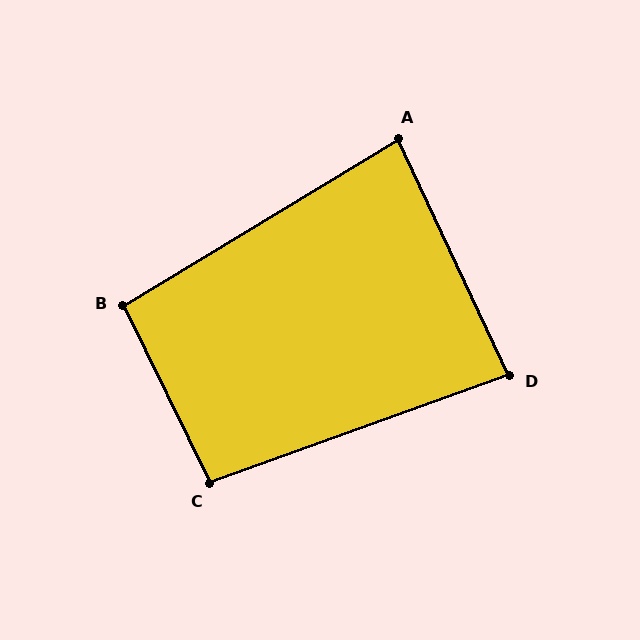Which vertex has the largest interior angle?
C, at approximately 96 degrees.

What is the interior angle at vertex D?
Approximately 85 degrees (acute).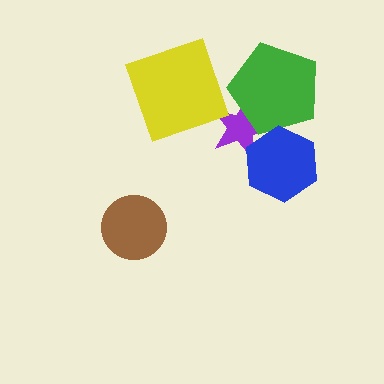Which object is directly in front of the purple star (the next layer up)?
The green pentagon is directly in front of the purple star.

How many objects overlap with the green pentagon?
2 objects overlap with the green pentagon.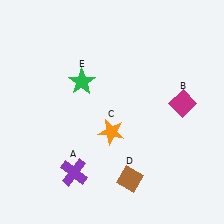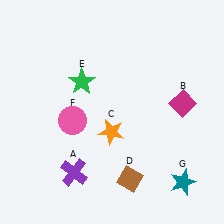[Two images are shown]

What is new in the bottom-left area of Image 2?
A pink circle (F) was added in the bottom-left area of Image 2.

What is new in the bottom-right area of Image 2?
A teal star (G) was added in the bottom-right area of Image 2.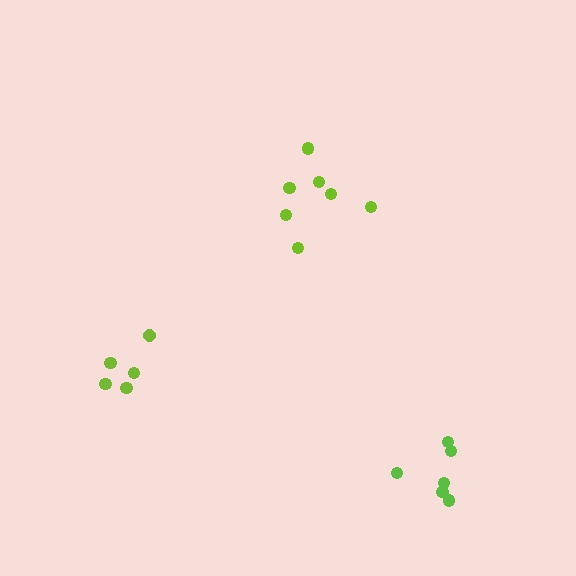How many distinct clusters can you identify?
There are 3 distinct clusters.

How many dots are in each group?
Group 1: 6 dots, Group 2: 7 dots, Group 3: 5 dots (18 total).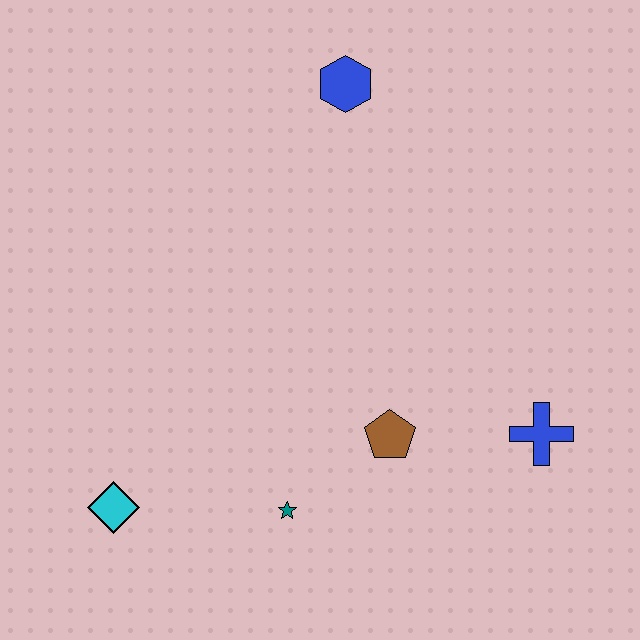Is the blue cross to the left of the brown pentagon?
No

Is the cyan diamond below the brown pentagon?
Yes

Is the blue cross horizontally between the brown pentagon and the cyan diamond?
No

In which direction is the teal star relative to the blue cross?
The teal star is to the left of the blue cross.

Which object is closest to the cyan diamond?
The teal star is closest to the cyan diamond.